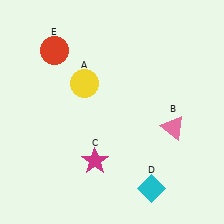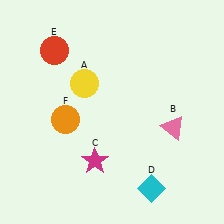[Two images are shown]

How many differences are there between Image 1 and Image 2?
There is 1 difference between the two images.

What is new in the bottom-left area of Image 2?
An orange circle (F) was added in the bottom-left area of Image 2.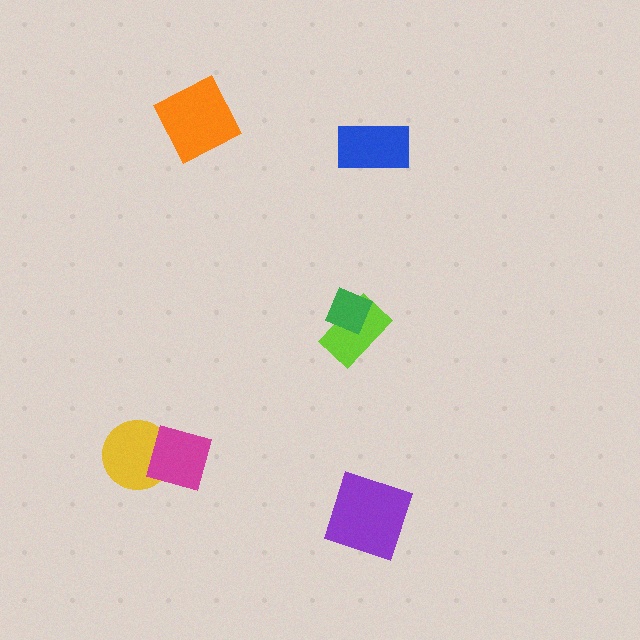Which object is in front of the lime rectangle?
The green diamond is in front of the lime rectangle.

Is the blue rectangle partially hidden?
No, no other shape covers it.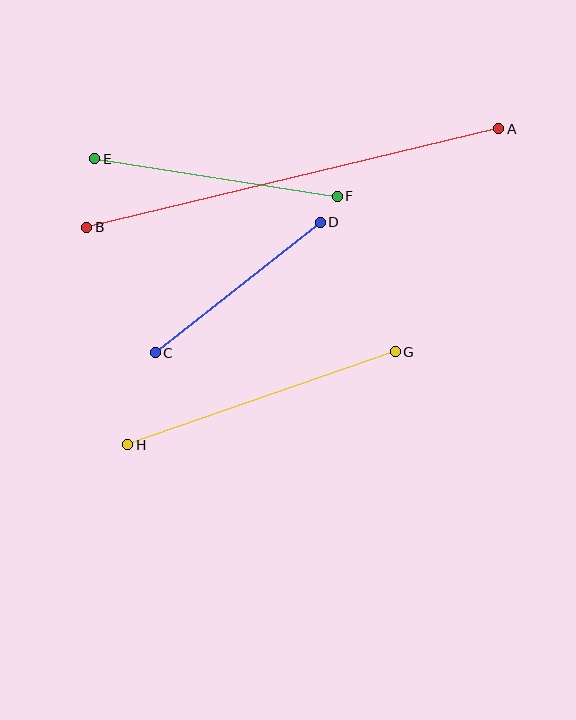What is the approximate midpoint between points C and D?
The midpoint is at approximately (238, 288) pixels.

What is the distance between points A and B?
The distance is approximately 424 pixels.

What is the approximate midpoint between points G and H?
The midpoint is at approximately (262, 398) pixels.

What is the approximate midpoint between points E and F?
The midpoint is at approximately (216, 177) pixels.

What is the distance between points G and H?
The distance is approximately 283 pixels.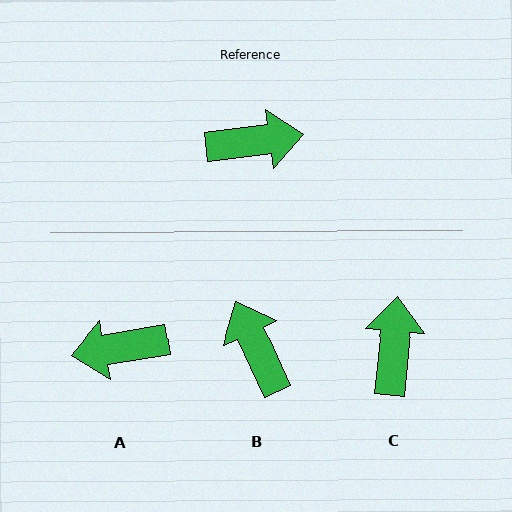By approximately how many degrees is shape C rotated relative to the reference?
Approximately 77 degrees counter-clockwise.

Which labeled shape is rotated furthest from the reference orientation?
A, about 178 degrees away.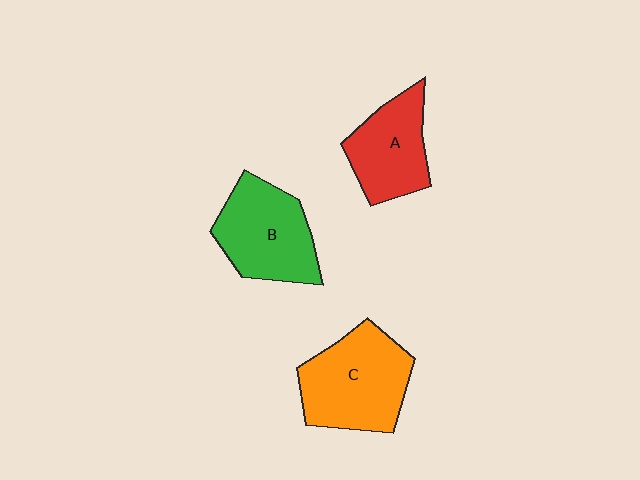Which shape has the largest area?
Shape C (orange).